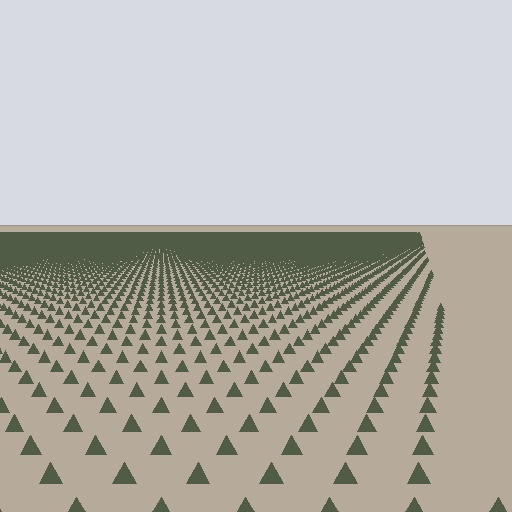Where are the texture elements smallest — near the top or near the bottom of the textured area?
Near the top.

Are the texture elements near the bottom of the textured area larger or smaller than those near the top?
Larger. Near the bottom, elements are closer to the viewer and appear at a bigger on-screen size.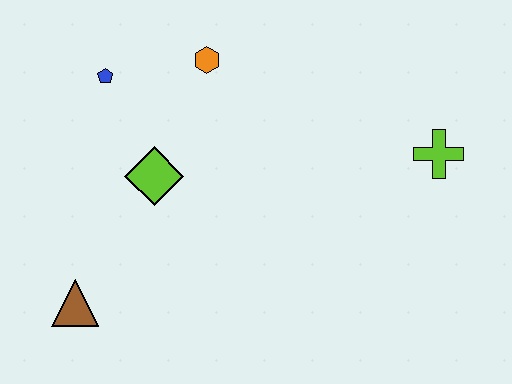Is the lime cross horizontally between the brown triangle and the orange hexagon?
No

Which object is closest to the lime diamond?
The blue pentagon is closest to the lime diamond.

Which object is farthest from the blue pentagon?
The lime cross is farthest from the blue pentagon.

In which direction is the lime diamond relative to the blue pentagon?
The lime diamond is below the blue pentagon.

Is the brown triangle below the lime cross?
Yes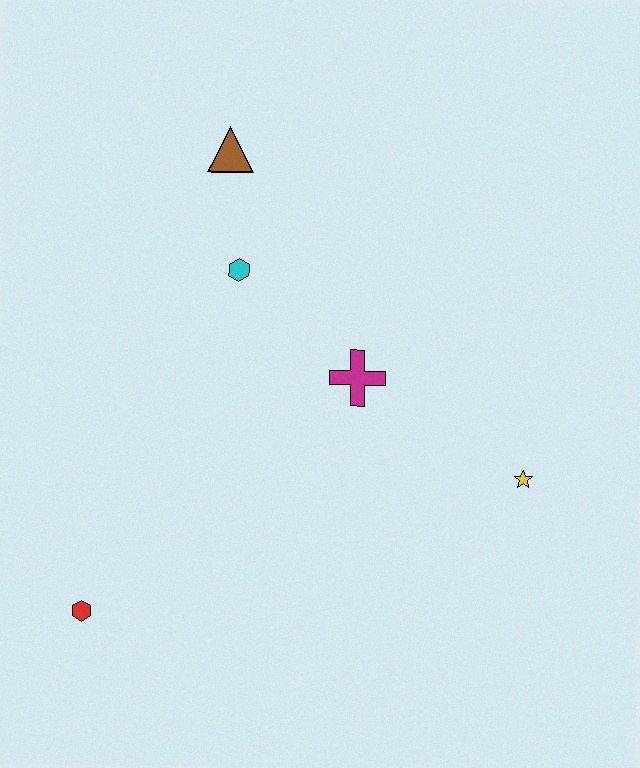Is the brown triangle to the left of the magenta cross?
Yes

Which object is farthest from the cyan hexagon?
The red hexagon is farthest from the cyan hexagon.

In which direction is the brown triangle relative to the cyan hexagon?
The brown triangle is above the cyan hexagon.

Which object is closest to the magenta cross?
The cyan hexagon is closest to the magenta cross.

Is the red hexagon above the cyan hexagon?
No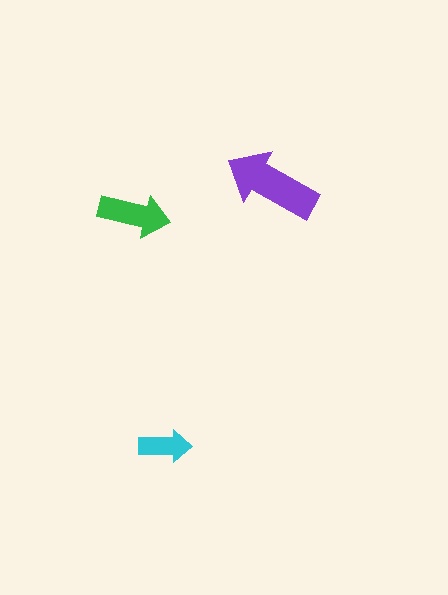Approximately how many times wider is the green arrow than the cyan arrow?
About 1.5 times wider.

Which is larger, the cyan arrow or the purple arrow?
The purple one.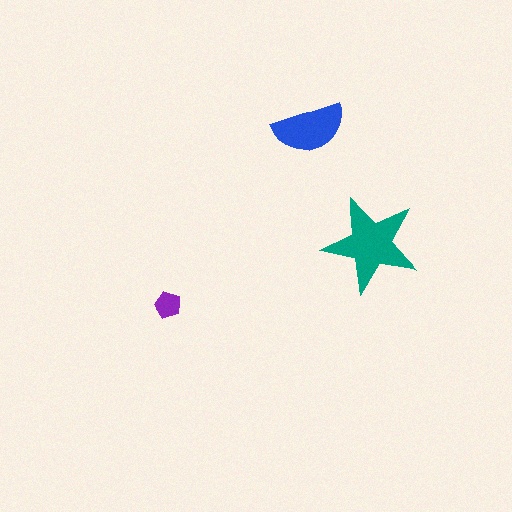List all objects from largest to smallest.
The teal star, the blue semicircle, the purple pentagon.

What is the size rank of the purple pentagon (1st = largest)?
3rd.